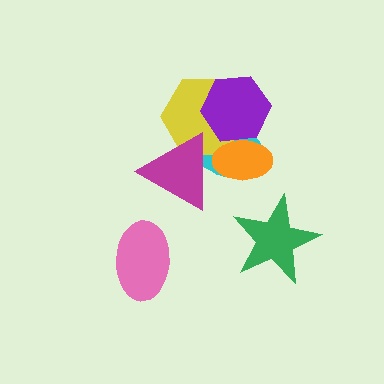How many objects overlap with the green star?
0 objects overlap with the green star.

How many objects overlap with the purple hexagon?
3 objects overlap with the purple hexagon.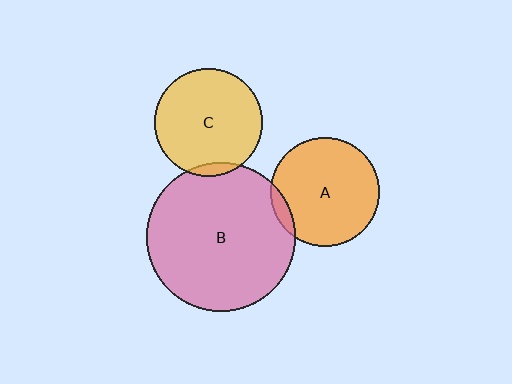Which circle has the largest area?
Circle B (pink).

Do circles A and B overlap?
Yes.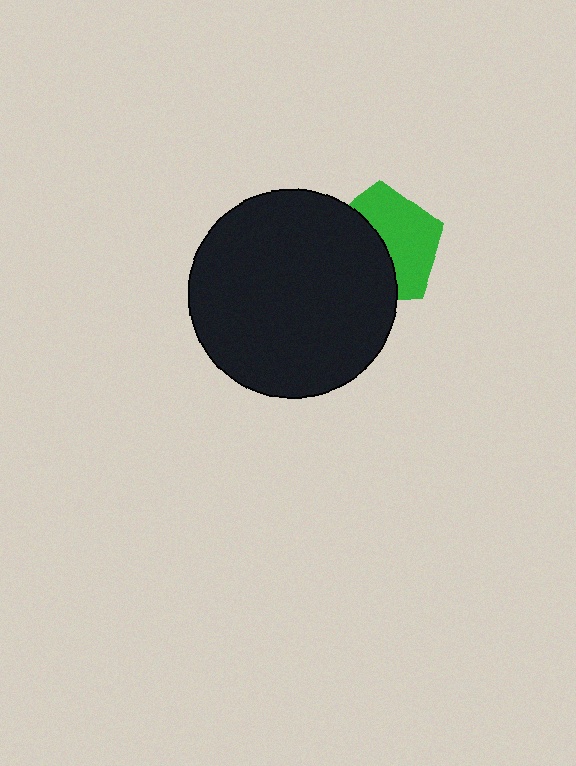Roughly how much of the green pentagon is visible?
About half of it is visible (roughly 52%).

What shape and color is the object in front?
The object in front is a black circle.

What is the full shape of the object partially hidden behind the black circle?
The partially hidden object is a green pentagon.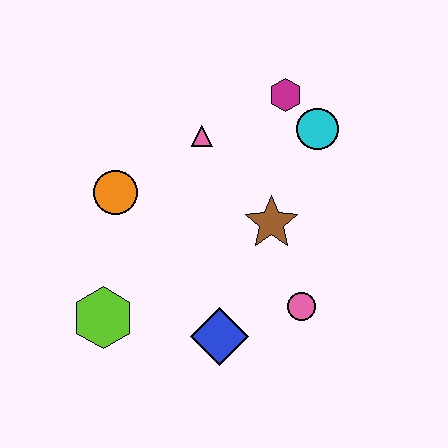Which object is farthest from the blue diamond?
The magenta hexagon is farthest from the blue diamond.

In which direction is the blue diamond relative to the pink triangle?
The blue diamond is below the pink triangle.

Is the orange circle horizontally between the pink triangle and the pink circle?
No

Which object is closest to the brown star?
The pink circle is closest to the brown star.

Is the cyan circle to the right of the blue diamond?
Yes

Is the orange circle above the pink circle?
Yes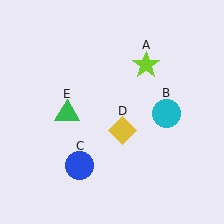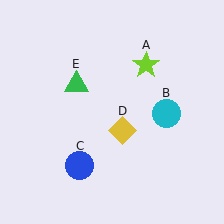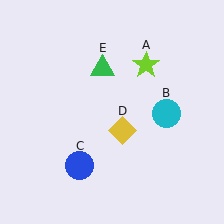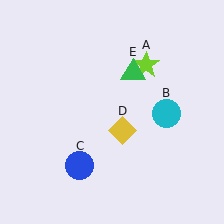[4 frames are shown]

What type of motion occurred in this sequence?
The green triangle (object E) rotated clockwise around the center of the scene.